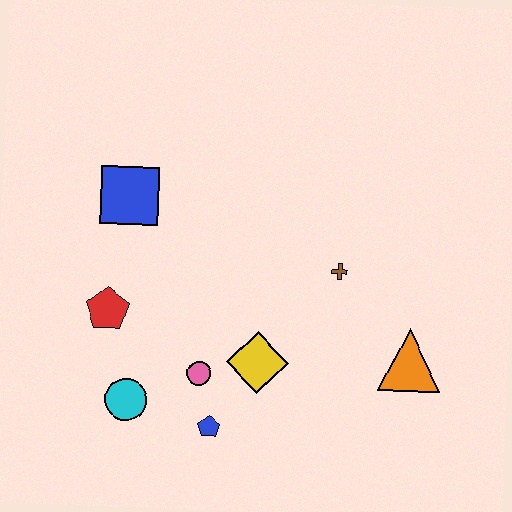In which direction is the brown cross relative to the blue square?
The brown cross is to the right of the blue square.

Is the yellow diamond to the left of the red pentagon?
No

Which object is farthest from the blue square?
The orange triangle is farthest from the blue square.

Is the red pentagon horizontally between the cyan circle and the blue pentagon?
No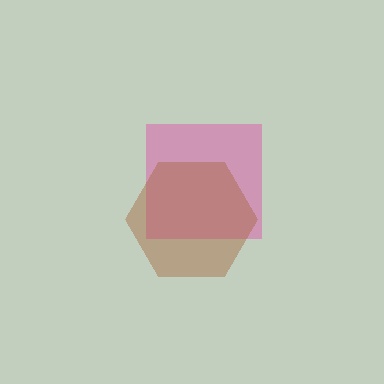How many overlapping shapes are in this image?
There are 2 overlapping shapes in the image.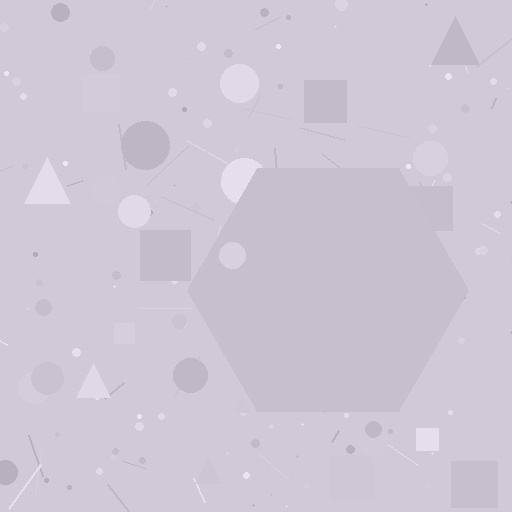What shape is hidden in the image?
A hexagon is hidden in the image.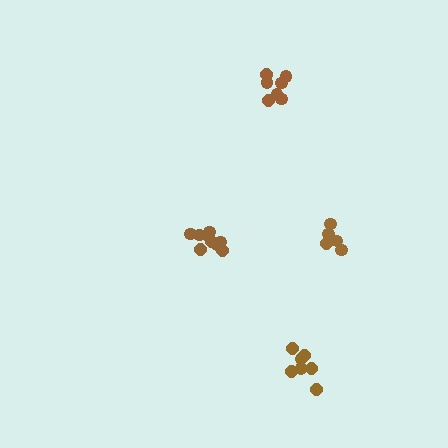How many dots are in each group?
Group 1: 7 dots, Group 2: 7 dots, Group 3: 9 dots, Group 4: 5 dots (28 total).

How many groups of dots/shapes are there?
There are 4 groups.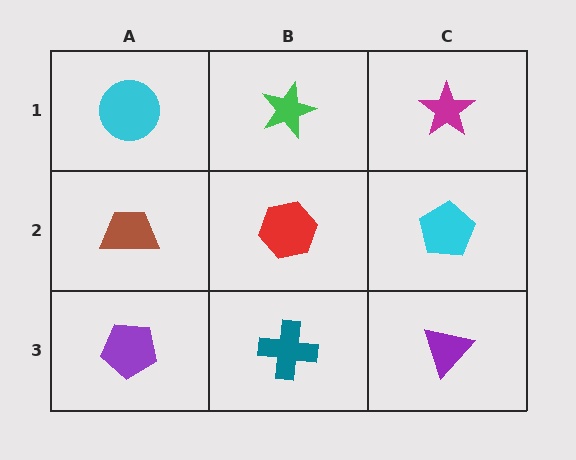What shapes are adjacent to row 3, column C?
A cyan pentagon (row 2, column C), a teal cross (row 3, column B).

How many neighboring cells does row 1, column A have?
2.